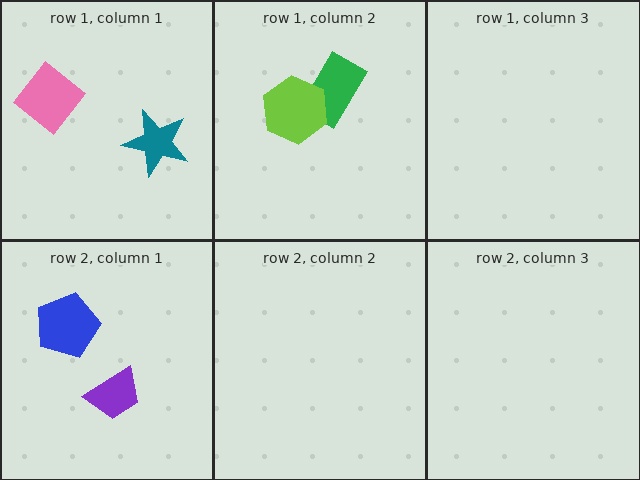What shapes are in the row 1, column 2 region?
The green rectangle, the lime hexagon.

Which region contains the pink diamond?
The row 1, column 1 region.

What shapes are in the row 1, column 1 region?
The teal star, the pink diamond.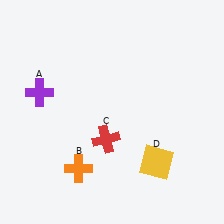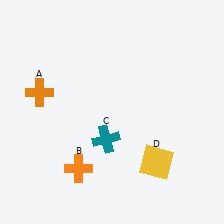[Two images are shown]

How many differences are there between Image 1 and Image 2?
There are 2 differences between the two images.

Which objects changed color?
A changed from purple to orange. C changed from red to teal.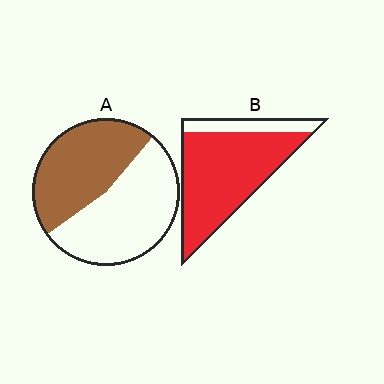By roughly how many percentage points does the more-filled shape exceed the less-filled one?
By roughly 35 percentage points (B over A).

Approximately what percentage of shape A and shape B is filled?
A is approximately 45% and B is approximately 80%.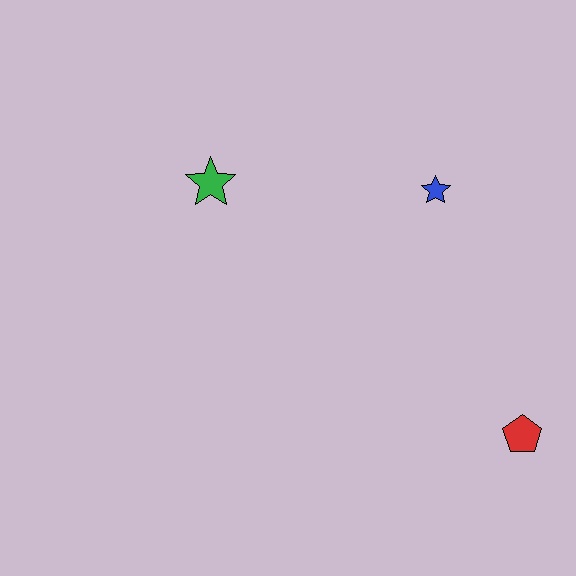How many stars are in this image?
There are 2 stars.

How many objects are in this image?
There are 3 objects.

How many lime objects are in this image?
There are no lime objects.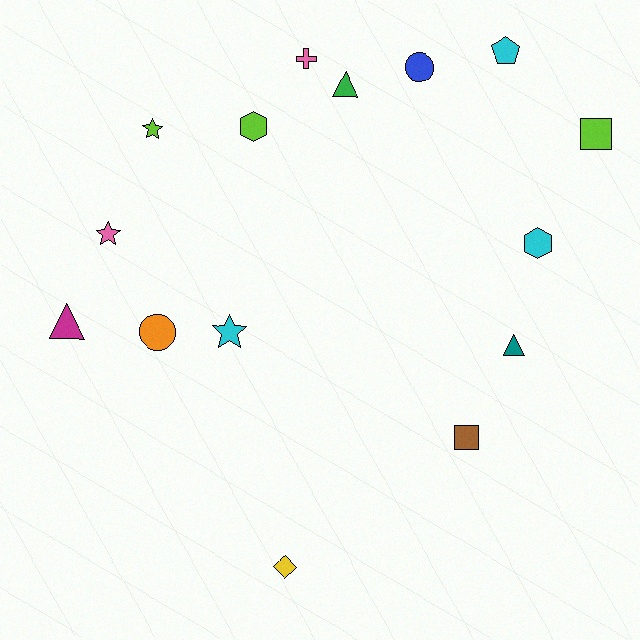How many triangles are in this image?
There are 3 triangles.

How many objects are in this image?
There are 15 objects.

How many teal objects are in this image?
There is 1 teal object.